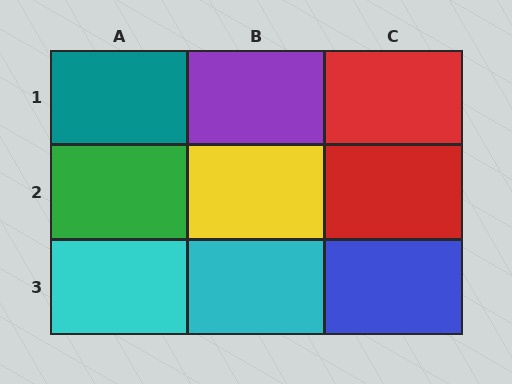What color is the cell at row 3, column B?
Cyan.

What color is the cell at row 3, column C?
Blue.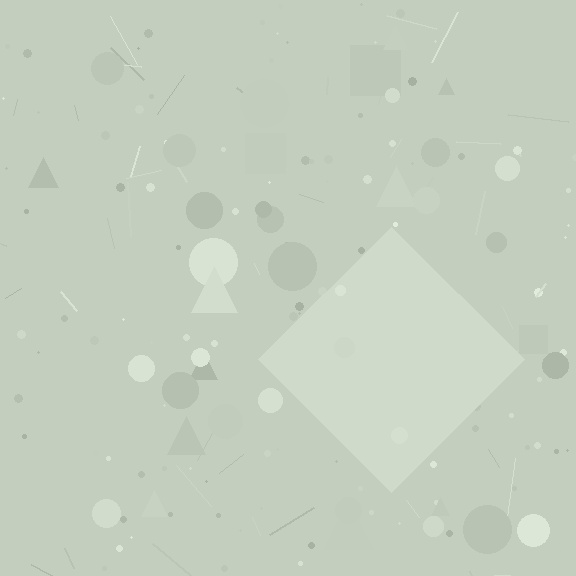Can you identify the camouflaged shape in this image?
The camouflaged shape is a diamond.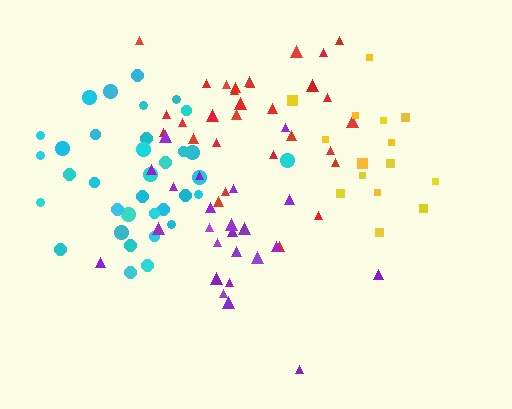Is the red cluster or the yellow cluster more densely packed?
Yellow.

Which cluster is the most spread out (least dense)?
Purple.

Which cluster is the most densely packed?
Cyan.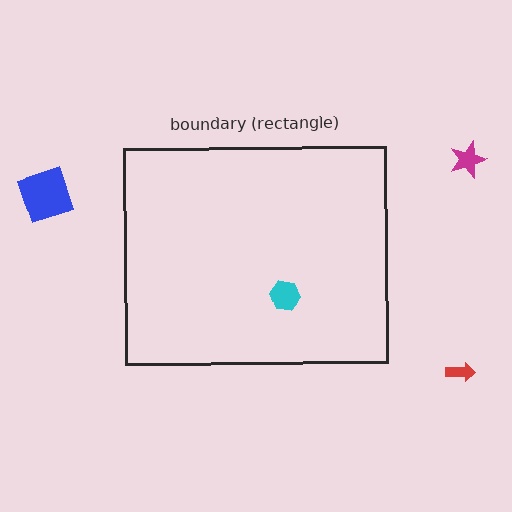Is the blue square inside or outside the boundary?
Outside.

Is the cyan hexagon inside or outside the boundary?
Inside.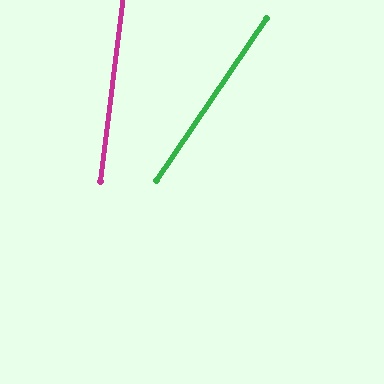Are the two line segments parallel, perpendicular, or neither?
Neither parallel nor perpendicular — they differ by about 27°.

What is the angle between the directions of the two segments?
Approximately 27 degrees.